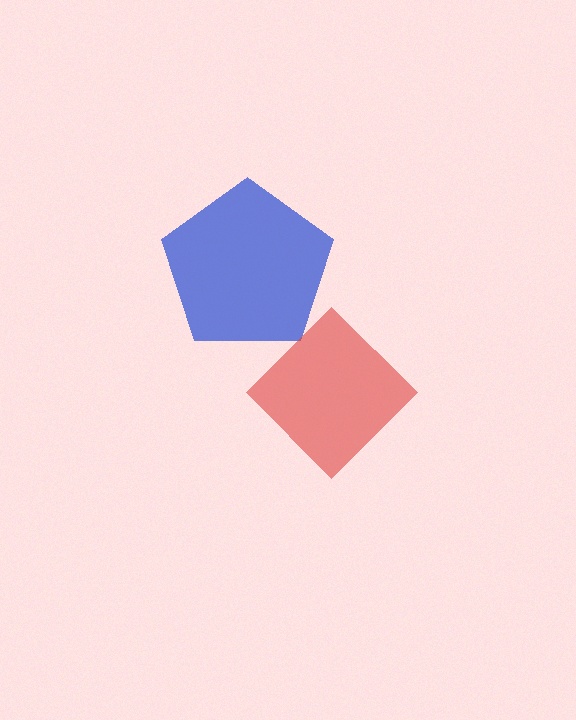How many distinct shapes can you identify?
There are 2 distinct shapes: a blue pentagon, a red diamond.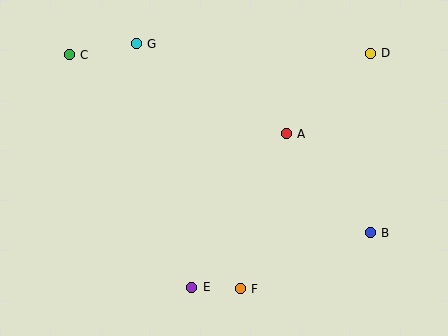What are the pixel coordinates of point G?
Point G is at (136, 44).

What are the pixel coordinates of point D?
Point D is at (370, 53).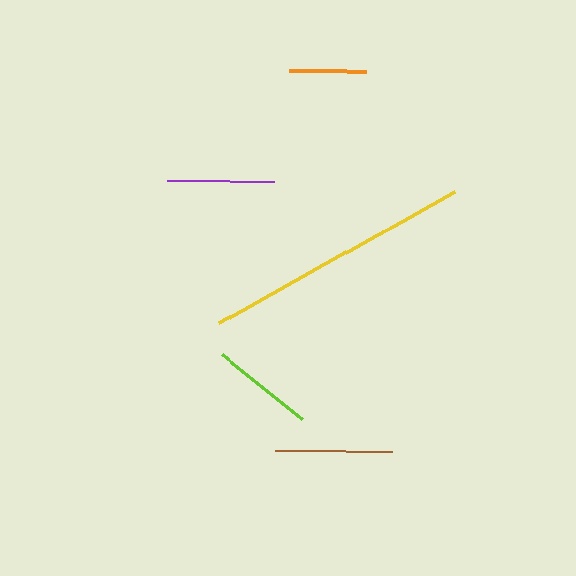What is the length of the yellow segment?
The yellow segment is approximately 270 pixels long.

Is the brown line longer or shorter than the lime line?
The brown line is longer than the lime line.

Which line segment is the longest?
The yellow line is the longest at approximately 270 pixels.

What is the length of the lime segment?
The lime segment is approximately 102 pixels long.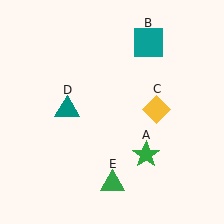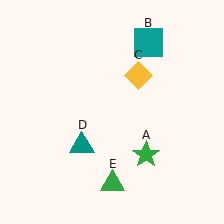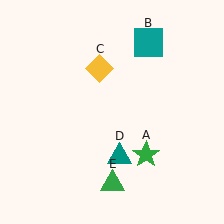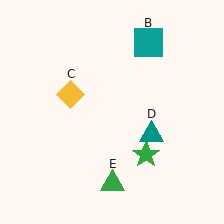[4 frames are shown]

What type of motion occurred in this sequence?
The yellow diamond (object C), teal triangle (object D) rotated counterclockwise around the center of the scene.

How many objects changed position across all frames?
2 objects changed position: yellow diamond (object C), teal triangle (object D).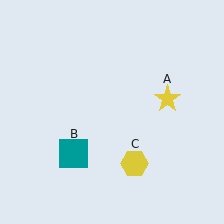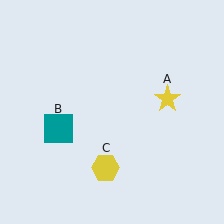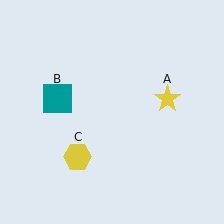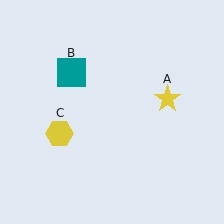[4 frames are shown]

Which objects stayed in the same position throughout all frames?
Yellow star (object A) remained stationary.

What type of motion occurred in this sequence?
The teal square (object B), yellow hexagon (object C) rotated clockwise around the center of the scene.